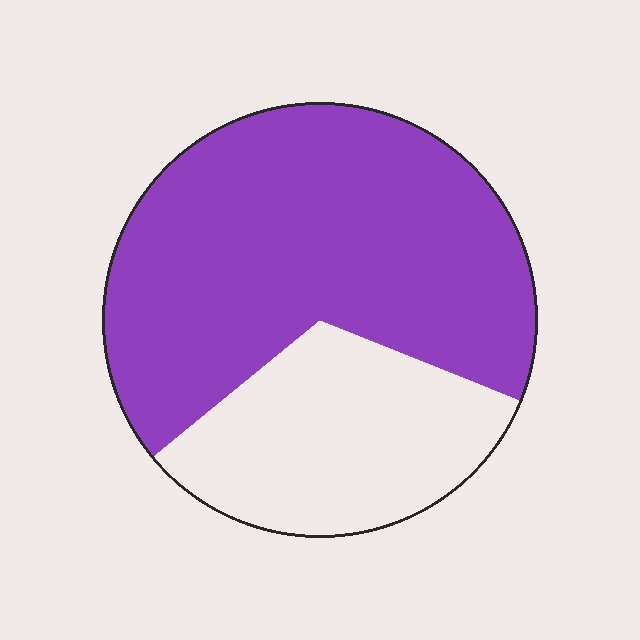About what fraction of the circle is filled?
About two thirds (2/3).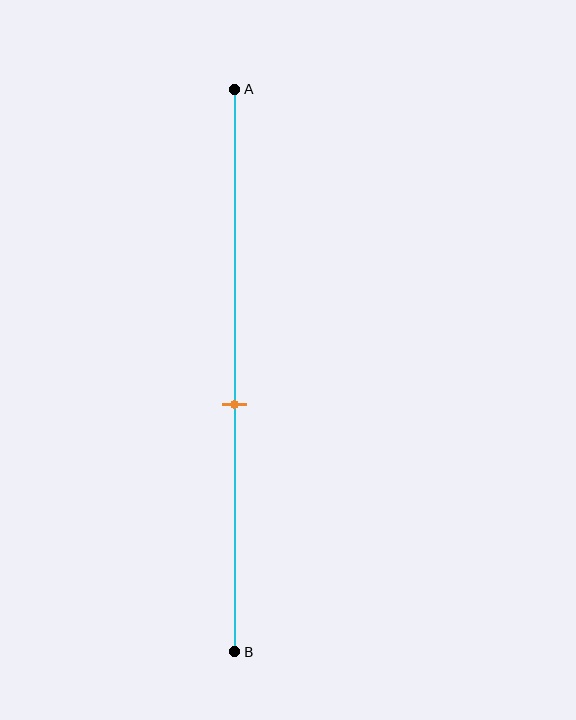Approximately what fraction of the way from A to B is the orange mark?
The orange mark is approximately 55% of the way from A to B.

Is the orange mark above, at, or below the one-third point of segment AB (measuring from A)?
The orange mark is below the one-third point of segment AB.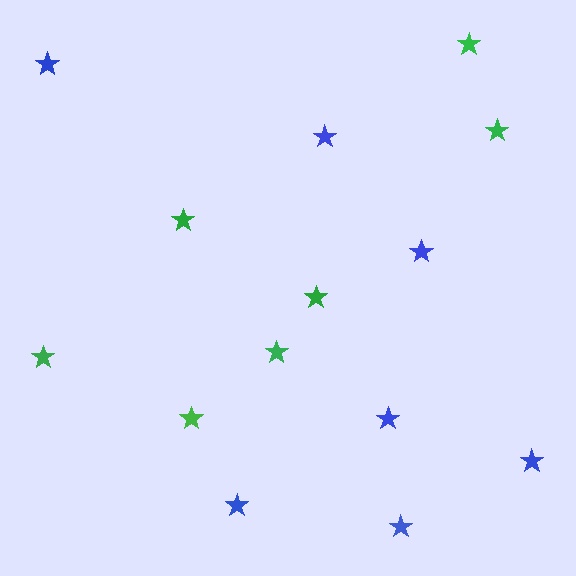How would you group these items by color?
There are 2 groups: one group of green stars (7) and one group of blue stars (7).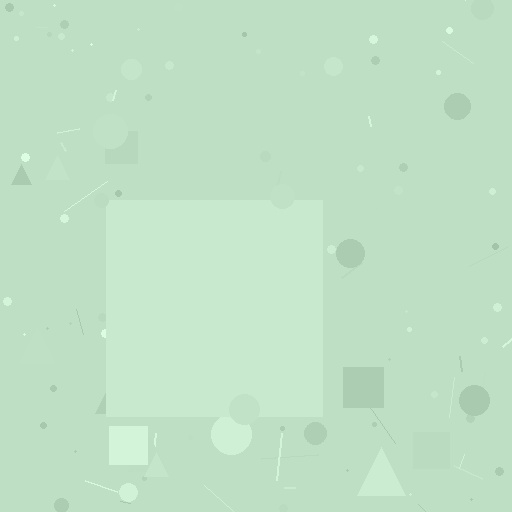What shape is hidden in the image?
A square is hidden in the image.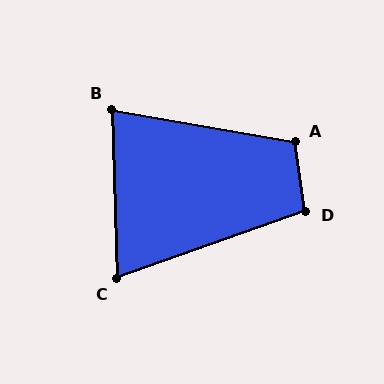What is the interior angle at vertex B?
Approximately 79 degrees (acute).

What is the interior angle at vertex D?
Approximately 101 degrees (obtuse).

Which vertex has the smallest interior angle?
C, at approximately 72 degrees.